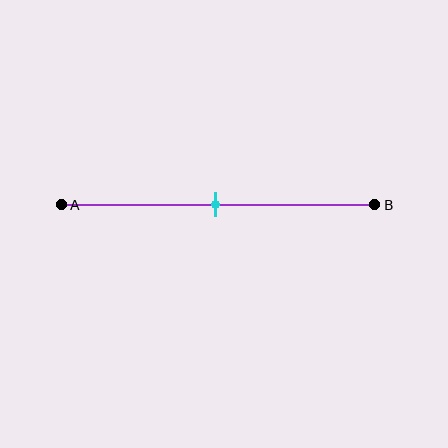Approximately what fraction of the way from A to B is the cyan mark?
The cyan mark is approximately 50% of the way from A to B.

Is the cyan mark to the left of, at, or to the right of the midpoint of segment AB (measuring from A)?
The cyan mark is approximately at the midpoint of segment AB.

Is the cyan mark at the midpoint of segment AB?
Yes, the mark is approximately at the midpoint.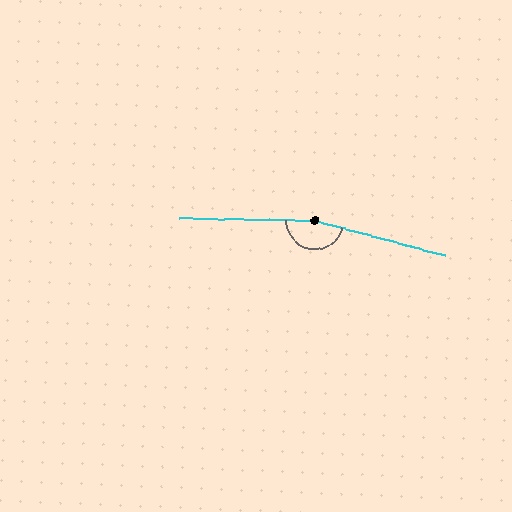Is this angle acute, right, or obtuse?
It is obtuse.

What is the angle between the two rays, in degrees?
Approximately 166 degrees.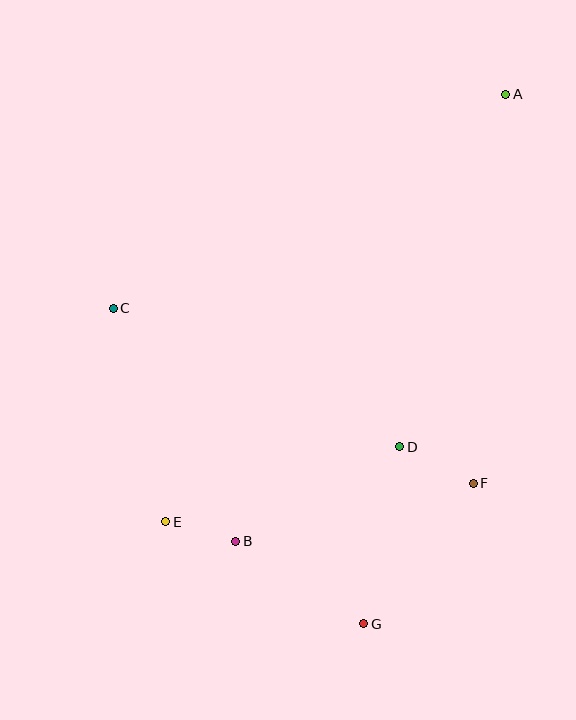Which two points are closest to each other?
Points B and E are closest to each other.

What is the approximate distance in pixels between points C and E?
The distance between C and E is approximately 220 pixels.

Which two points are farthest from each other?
Points A and G are farthest from each other.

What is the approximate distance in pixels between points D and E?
The distance between D and E is approximately 246 pixels.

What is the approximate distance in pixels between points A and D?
The distance between A and D is approximately 368 pixels.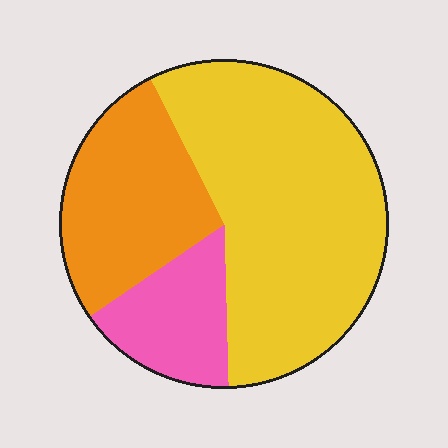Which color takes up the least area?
Pink, at roughly 15%.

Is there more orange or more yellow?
Yellow.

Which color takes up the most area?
Yellow, at roughly 55%.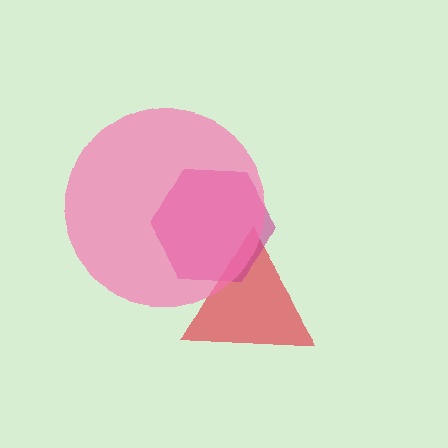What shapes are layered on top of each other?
The layered shapes are: a red triangle, a magenta hexagon, a pink circle.